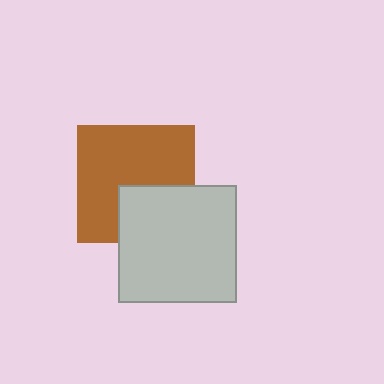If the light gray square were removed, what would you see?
You would see the complete brown square.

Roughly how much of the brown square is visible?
Most of it is visible (roughly 68%).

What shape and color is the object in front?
The object in front is a light gray square.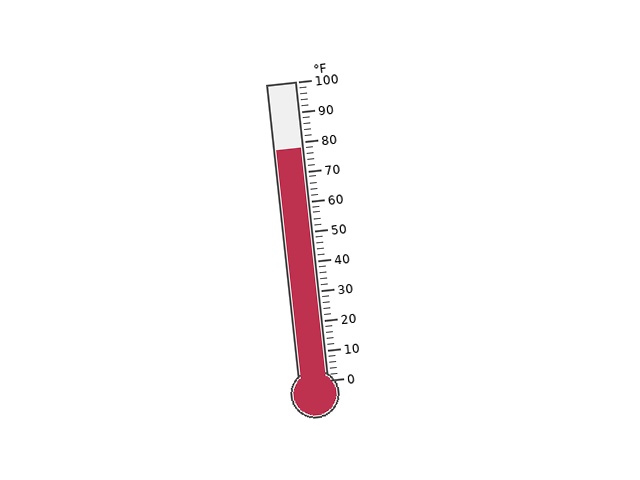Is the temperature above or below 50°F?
The temperature is above 50°F.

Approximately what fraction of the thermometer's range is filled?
The thermometer is filled to approximately 80% of its range.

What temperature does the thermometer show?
The thermometer shows approximately 78°F.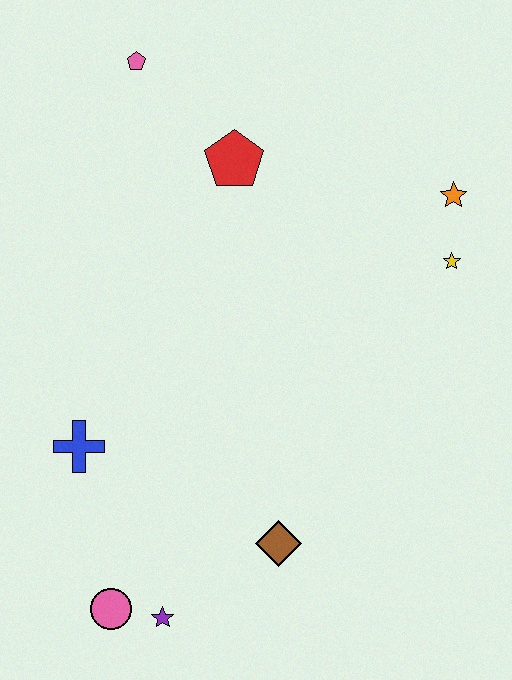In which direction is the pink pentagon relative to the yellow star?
The pink pentagon is to the left of the yellow star.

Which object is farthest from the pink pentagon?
The purple star is farthest from the pink pentagon.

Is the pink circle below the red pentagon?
Yes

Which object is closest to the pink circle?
The purple star is closest to the pink circle.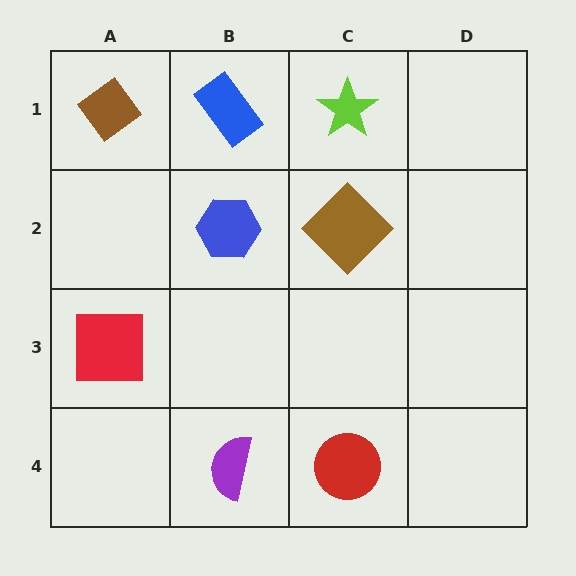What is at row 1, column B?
A blue rectangle.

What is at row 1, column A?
A brown diamond.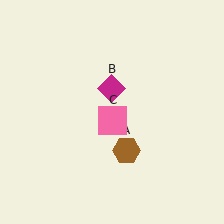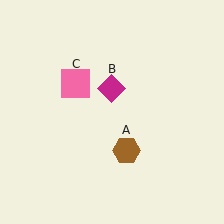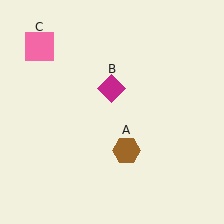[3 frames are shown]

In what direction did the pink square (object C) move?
The pink square (object C) moved up and to the left.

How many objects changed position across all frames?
1 object changed position: pink square (object C).